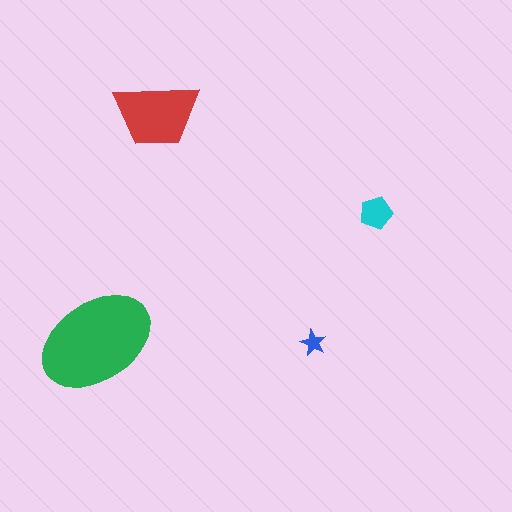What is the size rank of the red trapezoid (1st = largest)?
2nd.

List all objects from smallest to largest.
The blue star, the cyan pentagon, the red trapezoid, the green ellipse.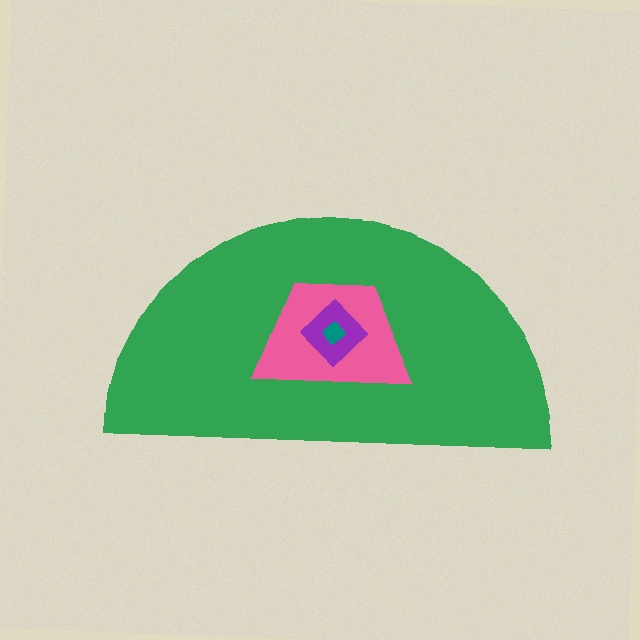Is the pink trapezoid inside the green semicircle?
Yes.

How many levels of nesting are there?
4.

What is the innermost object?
The teal diamond.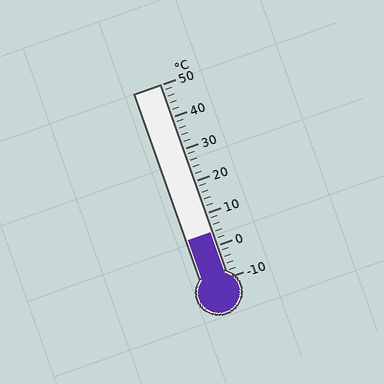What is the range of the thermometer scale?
The thermometer scale ranges from -10°C to 50°C.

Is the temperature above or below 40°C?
The temperature is below 40°C.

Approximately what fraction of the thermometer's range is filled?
The thermometer is filled to approximately 25% of its range.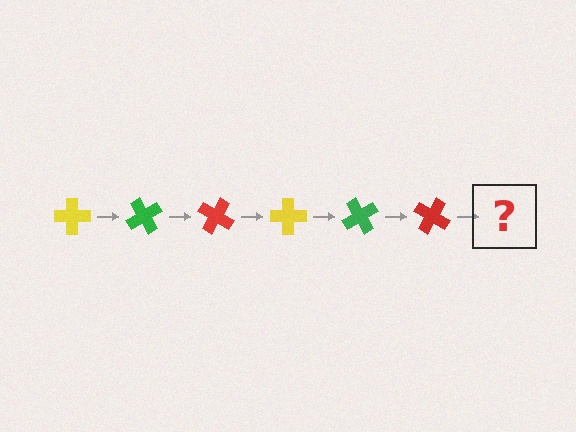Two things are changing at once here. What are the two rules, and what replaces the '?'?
The two rules are that it rotates 60 degrees each step and the color cycles through yellow, green, and red. The '?' should be a yellow cross, rotated 360 degrees from the start.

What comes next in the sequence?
The next element should be a yellow cross, rotated 360 degrees from the start.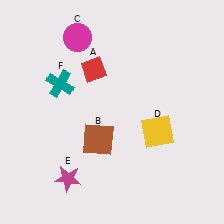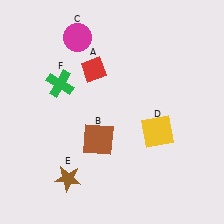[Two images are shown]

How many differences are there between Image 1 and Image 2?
There are 2 differences between the two images.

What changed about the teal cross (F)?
In Image 1, F is teal. In Image 2, it changed to green.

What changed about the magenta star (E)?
In Image 1, E is magenta. In Image 2, it changed to brown.